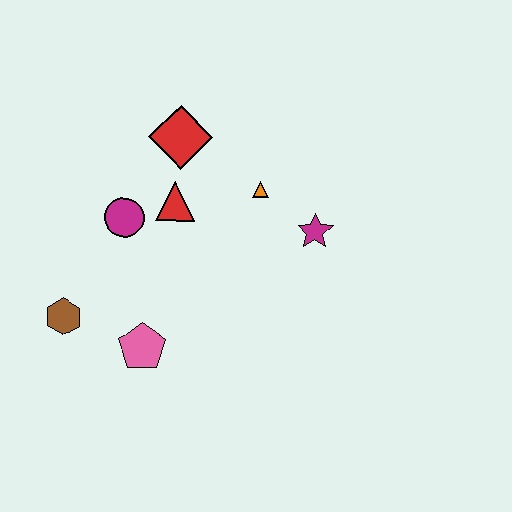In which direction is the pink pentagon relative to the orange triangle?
The pink pentagon is below the orange triangle.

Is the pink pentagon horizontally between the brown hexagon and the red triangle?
Yes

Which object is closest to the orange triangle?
The magenta star is closest to the orange triangle.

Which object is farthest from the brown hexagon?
The magenta star is farthest from the brown hexagon.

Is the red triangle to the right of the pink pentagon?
Yes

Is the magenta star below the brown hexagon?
No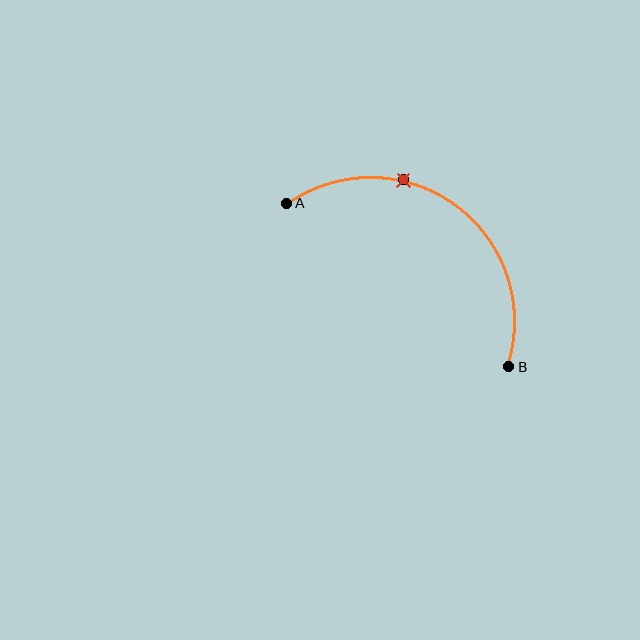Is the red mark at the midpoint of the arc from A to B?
No. The red mark lies on the arc but is closer to endpoint A. The arc midpoint would be at the point on the curve equidistant along the arc from both A and B.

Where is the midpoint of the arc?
The arc midpoint is the point on the curve farthest from the straight line joining A and B. It sits above and to the right of that line.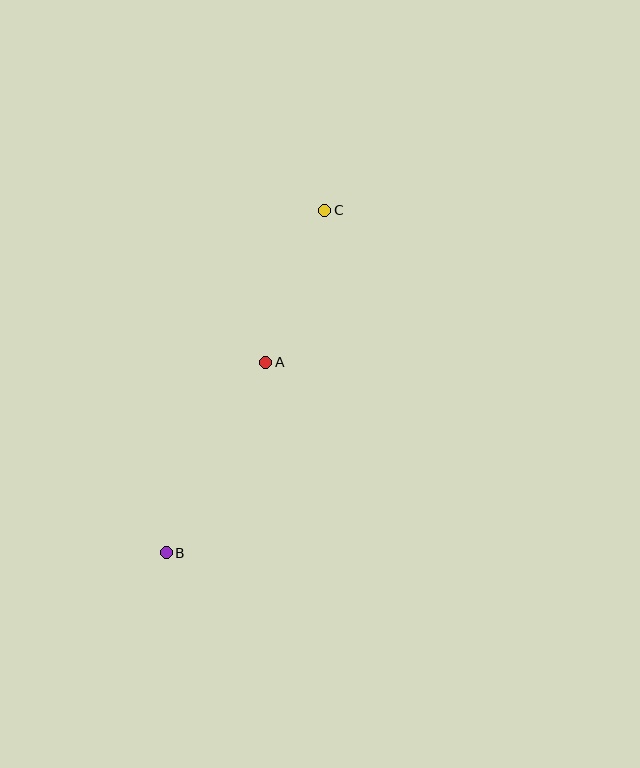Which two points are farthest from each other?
Points B and C are farthest from each other.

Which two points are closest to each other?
Points A and C are closest to each other.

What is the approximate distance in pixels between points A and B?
The distance between A and B is approximately 215 pixels.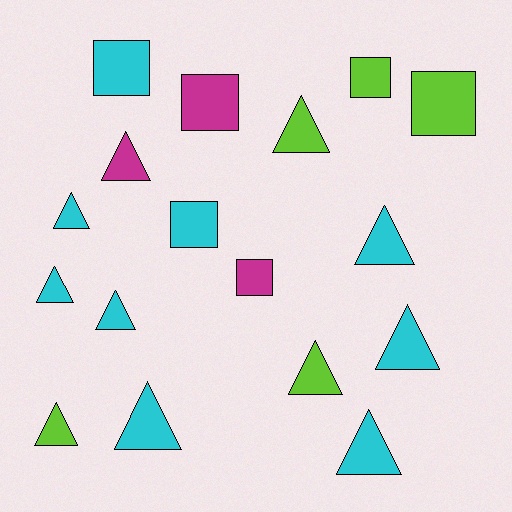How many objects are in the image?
There are 17 objects.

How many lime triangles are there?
There are 3 lime triangles.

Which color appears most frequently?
Cyan, with 9 objects.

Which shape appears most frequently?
Triangle, with 11 objects.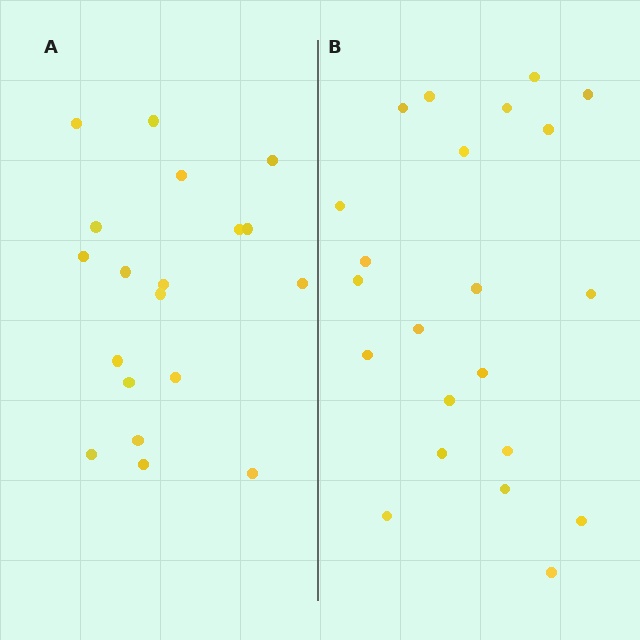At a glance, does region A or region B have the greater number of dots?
Region B (the right region) has more dots.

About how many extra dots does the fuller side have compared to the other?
Region B has just a few more — roughly 2 or 3 more dots than region A.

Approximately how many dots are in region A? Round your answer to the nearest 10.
About 20 dots. (The exact count is 19, which rounds to 20.)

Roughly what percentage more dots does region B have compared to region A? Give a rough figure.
About 15% more.